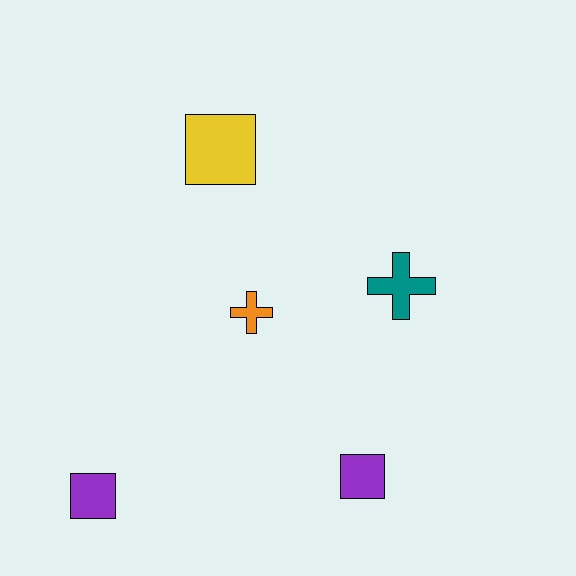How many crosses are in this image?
There are 2 crosses.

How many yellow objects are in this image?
There is 1 yellow object.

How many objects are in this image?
There are 5 objects.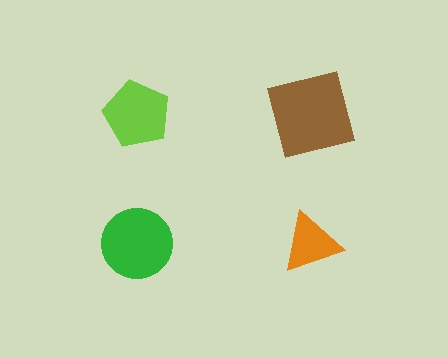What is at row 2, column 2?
An orange triangle.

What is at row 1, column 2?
A brown square.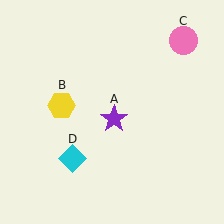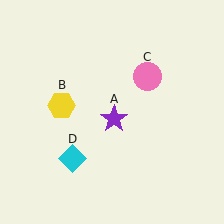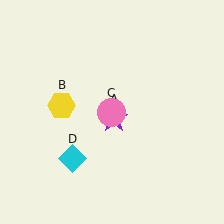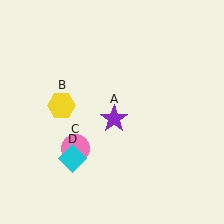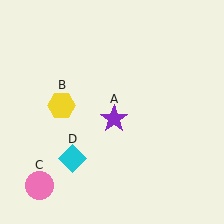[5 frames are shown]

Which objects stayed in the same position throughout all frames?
Purple star (object A) and yellow hexagon (object B) and cyan diamond (object D) remained stationary.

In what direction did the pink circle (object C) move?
The pink circle (object C) moved down and to the left.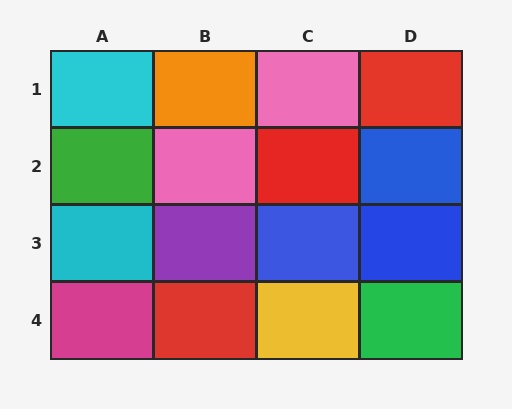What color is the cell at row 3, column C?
Blue.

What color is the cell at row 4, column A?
Magenta.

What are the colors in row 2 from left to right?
Green, pink, red, blue.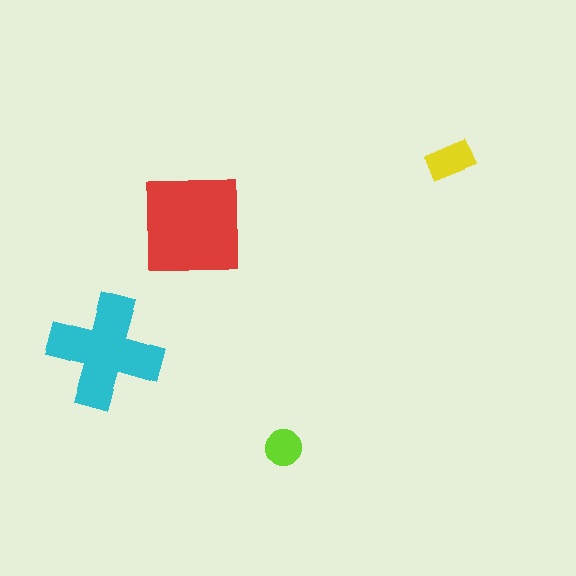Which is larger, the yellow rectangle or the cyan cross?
The cyan cross.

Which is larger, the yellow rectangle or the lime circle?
The yellow rectangle.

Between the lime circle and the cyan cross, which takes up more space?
The cyan cross.